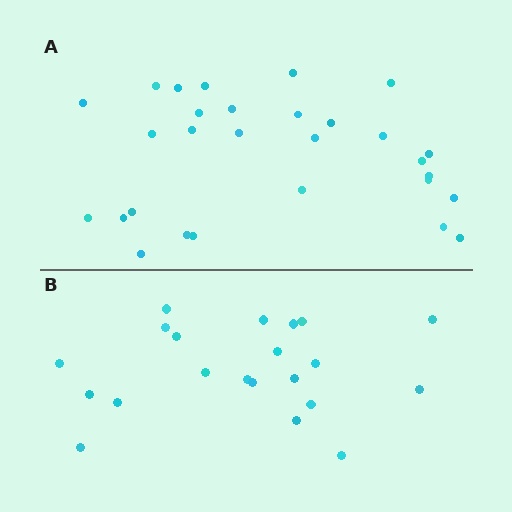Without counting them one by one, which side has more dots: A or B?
Region A (the top region) has more dots.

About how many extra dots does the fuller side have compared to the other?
Region A has roughly 8 or so more dots than region B.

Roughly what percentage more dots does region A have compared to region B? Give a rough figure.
About 40% more.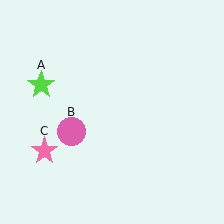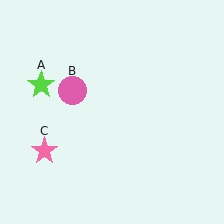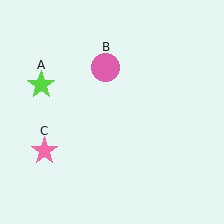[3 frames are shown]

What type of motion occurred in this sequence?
The pink circle (object B) rotated clockwise around the center of the scene.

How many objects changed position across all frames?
1 object changed position: pink circle (object B).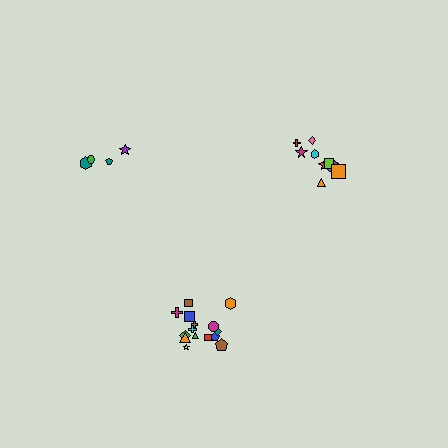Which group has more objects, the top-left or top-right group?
The top-right group.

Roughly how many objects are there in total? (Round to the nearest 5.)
Roughly 30 objects in total.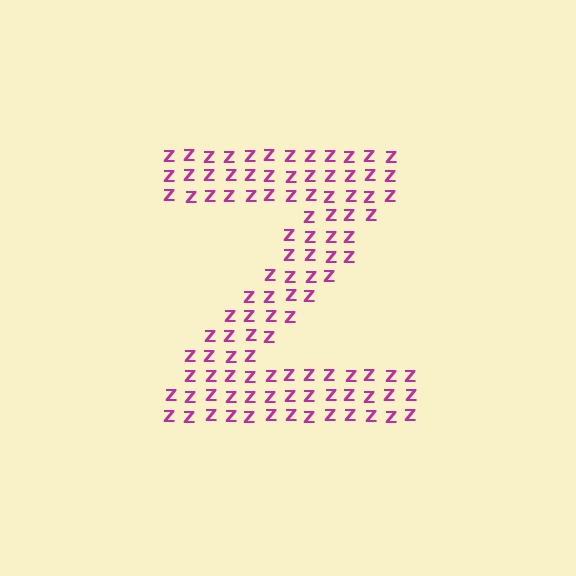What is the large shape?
The large shape is the letter Z.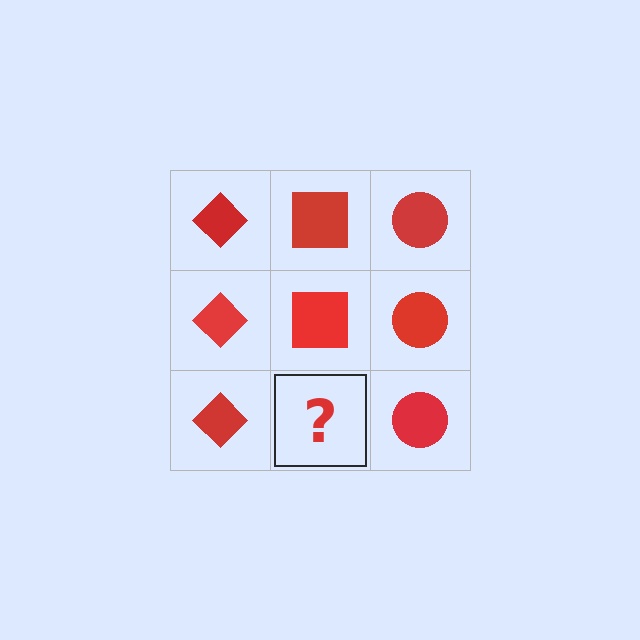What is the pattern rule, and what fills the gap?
The rule is that each column has a consistent shape. The gap should be filled with a red square.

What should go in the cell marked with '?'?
The missing cell should contain a red square.